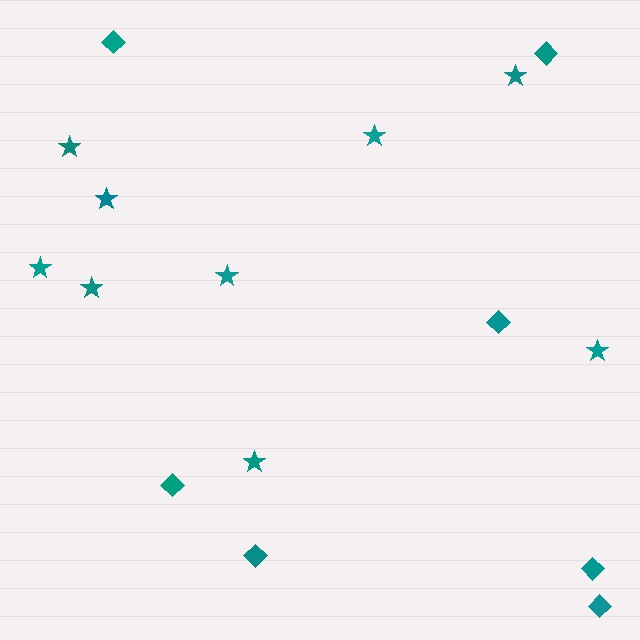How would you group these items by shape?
There are 2 groups: one group of diamonds (7) and one group of stars (9).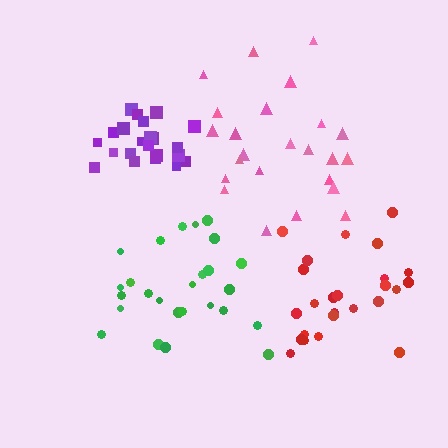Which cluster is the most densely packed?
Purple.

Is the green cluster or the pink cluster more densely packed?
Green.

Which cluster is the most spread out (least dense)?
Red.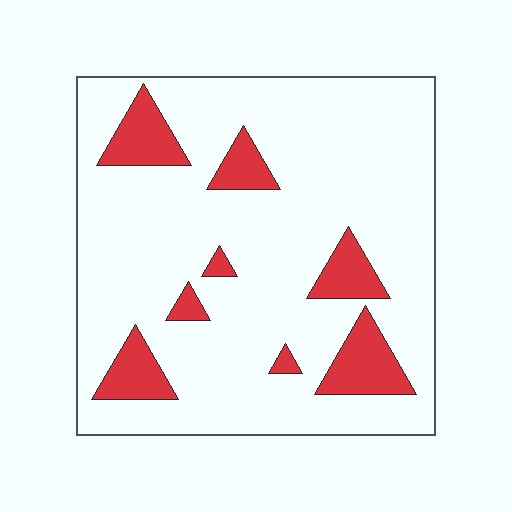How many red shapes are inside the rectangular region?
8.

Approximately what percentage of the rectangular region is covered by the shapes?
Approximately 15%.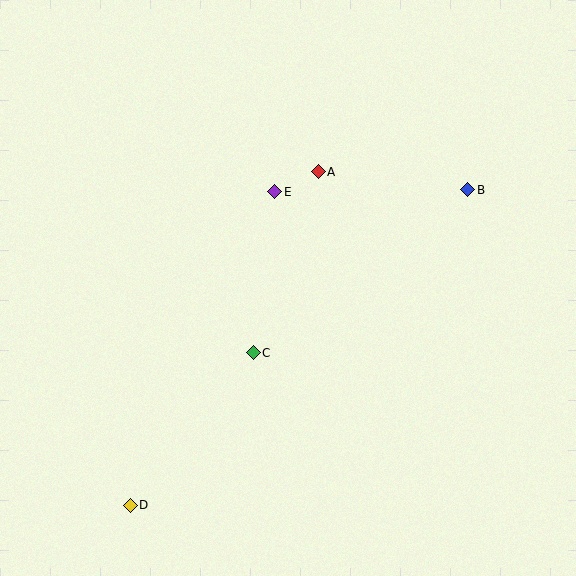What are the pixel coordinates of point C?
Point C is at (253, 353).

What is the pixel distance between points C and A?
The distance between C and A is 192 pixels.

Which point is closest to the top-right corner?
Point B is closest to the top-right corner.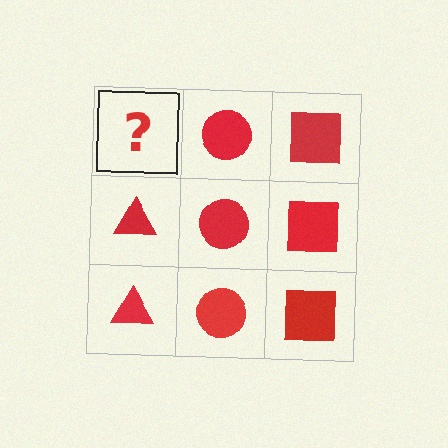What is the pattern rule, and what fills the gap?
The rule is that each column has a consistent shape. The gap should be filled with a red triangle.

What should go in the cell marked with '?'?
The missing cell should contain a red triangle.